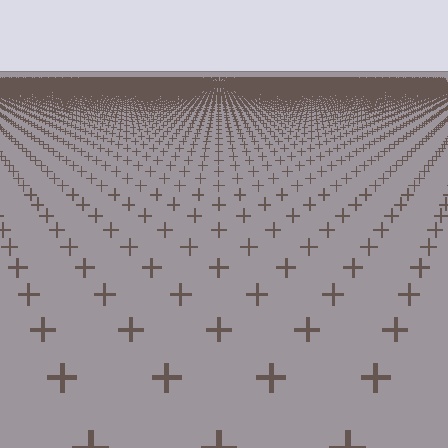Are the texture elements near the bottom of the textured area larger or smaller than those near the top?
Larger. Near the bottom, elements are closer to the viewer and appear at a bigger on-screen size.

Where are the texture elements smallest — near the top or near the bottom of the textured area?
Near the top.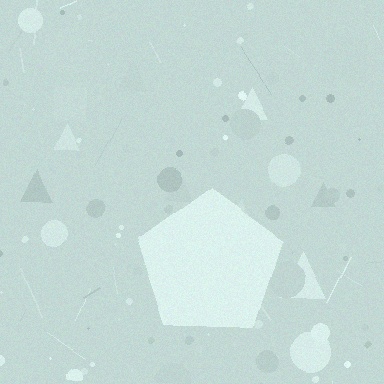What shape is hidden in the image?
A pentagon is hidden in the image.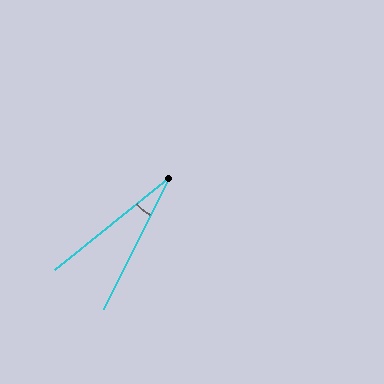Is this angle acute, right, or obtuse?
It is acute.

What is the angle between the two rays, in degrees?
Approximately 25 degrees.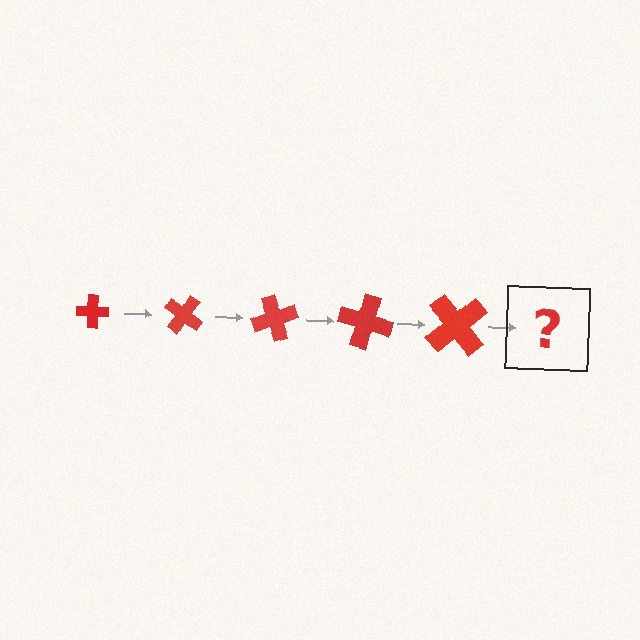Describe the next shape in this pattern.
It should be a cross, larger than the previous one and rotated 175 degrees from the start.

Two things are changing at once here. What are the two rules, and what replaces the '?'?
The two rules are that the cross grows larger each step and it rotates 35 degrees each step. The '?' should be a cross, larger than the previous one and rotated 175 degrees from the start.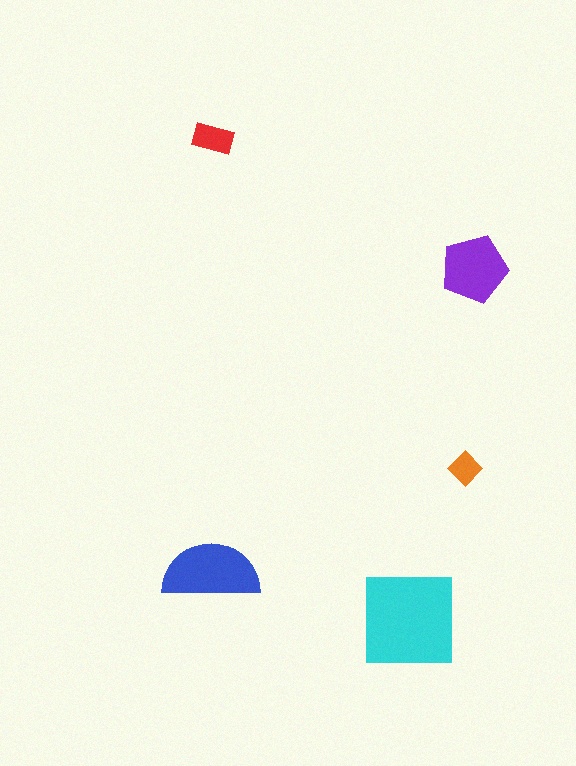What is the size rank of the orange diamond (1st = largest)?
5th.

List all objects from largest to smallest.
The cyan square, the blue semicircle, the purple pentagon, the red rectangle, the orange diamond.